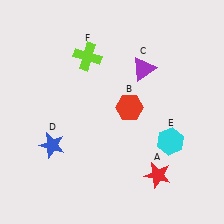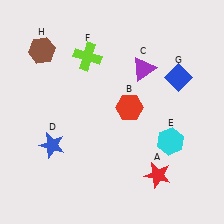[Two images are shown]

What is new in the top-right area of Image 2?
A blue diamond (G) was added in the top-right area of Image 2.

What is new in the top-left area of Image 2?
A brown hexagon (H) was added in the top-left area of Image 2.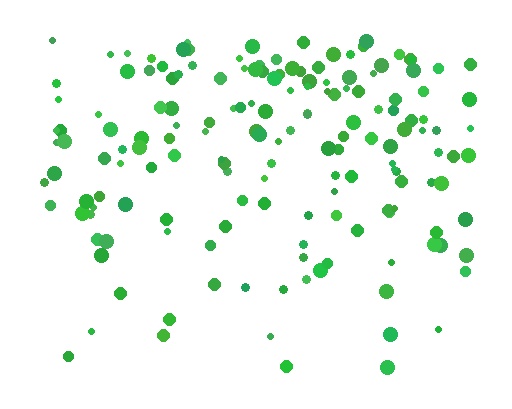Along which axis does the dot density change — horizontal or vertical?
Vertical.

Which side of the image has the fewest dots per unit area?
The bottom.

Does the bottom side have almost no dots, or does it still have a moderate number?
Still a moderate number, just noticeably fewer than the top.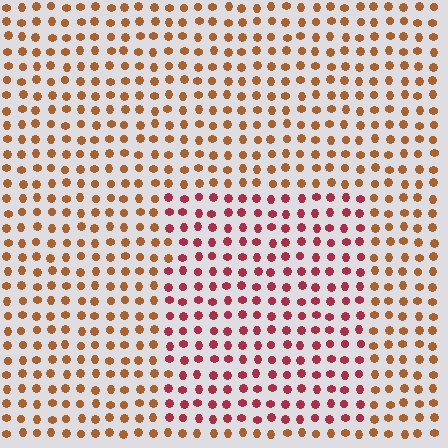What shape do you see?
I see a rectangle.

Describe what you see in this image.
The image is filled with small brown elements in a uniform arrangement. A rectangle-shaped region is visible where the elements are tinted to a slightly different hue, forming a subtle color boundary.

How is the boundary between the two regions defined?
The boundary is defined purely by a slight shift in hue (about 39 degrees). Spacing, size, and orientation are identical on both sides.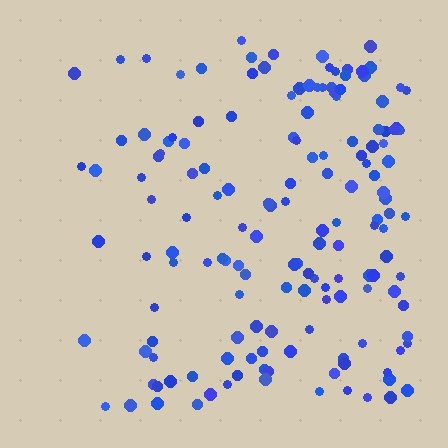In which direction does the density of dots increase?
From left to right, with the right side densest.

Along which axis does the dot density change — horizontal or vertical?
Horizontal.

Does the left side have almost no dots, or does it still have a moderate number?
Still a moderate number, just noticeably fewer than the right.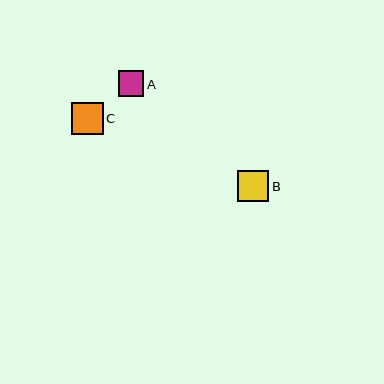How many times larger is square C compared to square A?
Square C is approximately 1.2 times the size of square A.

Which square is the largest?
Square C is the largest with a size of approximately 31 pixels.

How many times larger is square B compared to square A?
Square B is approximately 1.2 times the size of square A.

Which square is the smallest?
Square A is the smallest with a size of approximately 25 pixels.